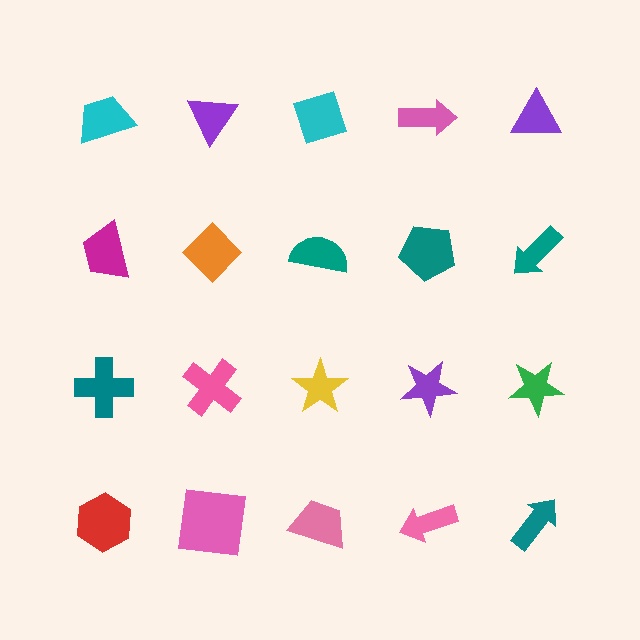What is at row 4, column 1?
A red hexagon.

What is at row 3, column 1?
A teal cross.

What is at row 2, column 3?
A teal semicircle.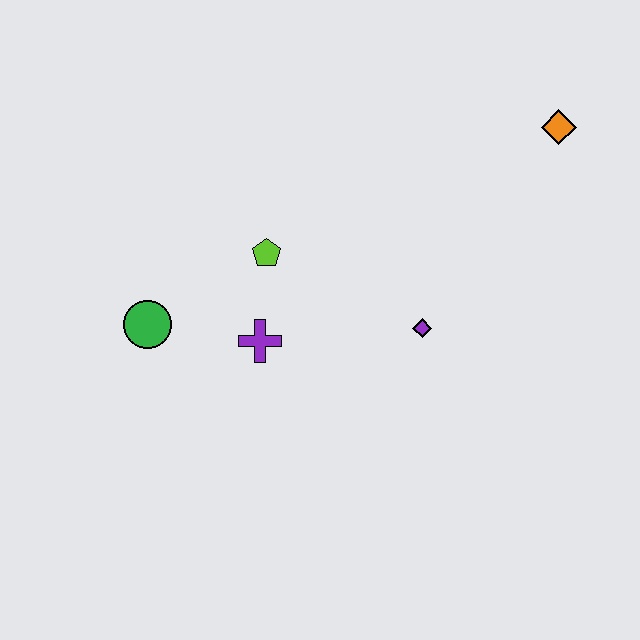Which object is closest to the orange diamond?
The purple diamond is closest to the orange diamond.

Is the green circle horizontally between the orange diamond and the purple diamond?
No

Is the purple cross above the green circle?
No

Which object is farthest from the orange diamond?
The green circle is farthest from the orange diamond.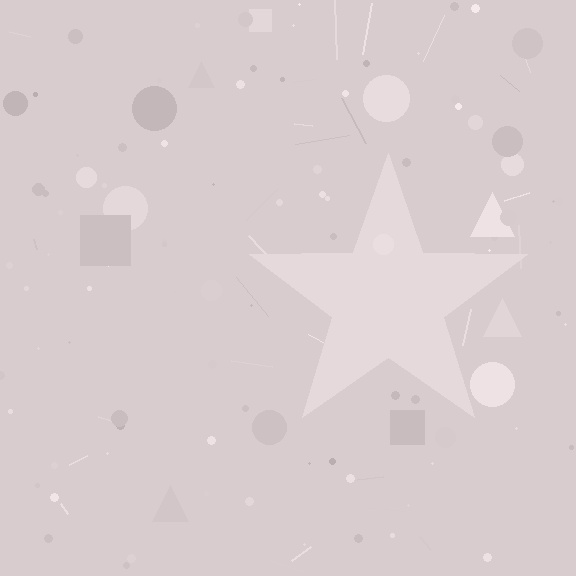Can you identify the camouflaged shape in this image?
The camouflaged shape is a star.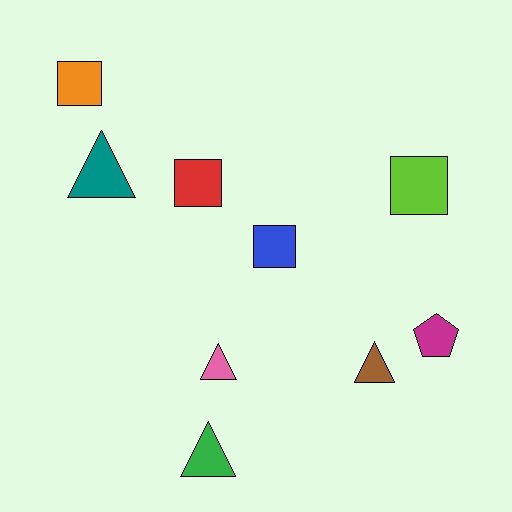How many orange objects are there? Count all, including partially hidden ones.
There is 1 orange object.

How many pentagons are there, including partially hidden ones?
There is 1 pentagon.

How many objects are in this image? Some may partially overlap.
There are 9 objects.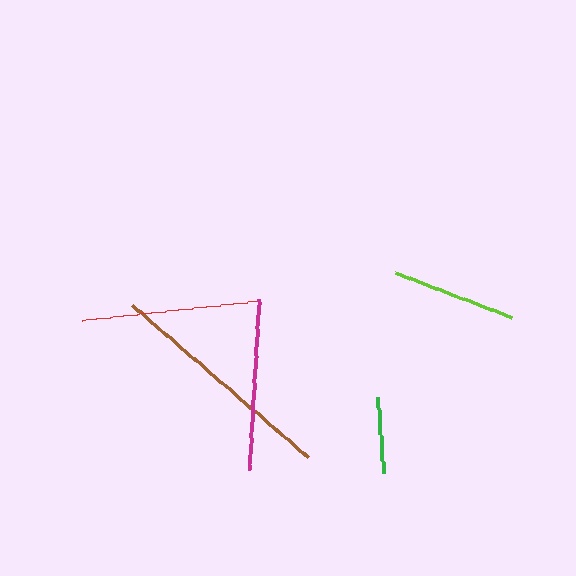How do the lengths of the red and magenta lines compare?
The red and magenta lines are approximately the same length.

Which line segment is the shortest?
The green line is the shortest at approximately 76 pixels.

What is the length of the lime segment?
The lime segment is approximately 125 pixels long.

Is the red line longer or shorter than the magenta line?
The red line is longer than the magenta line.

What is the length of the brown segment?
The brown segment is approximately 234 pixels long.